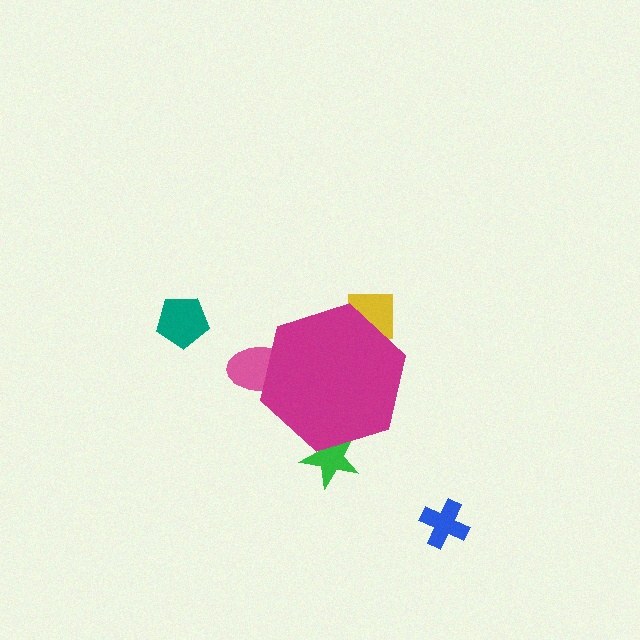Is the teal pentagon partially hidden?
No, the teal pentagon is fully visible.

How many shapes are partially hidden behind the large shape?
3 shapes are partially hidden.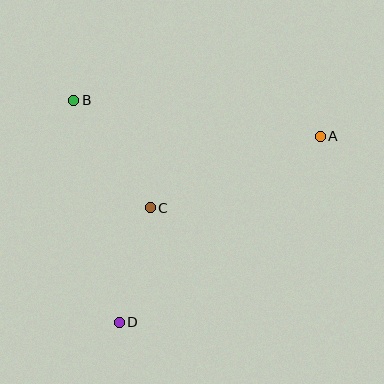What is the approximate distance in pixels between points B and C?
The distance between B and C is approximately 132 pixels.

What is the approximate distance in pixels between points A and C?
The distance between A and C is approximately 184 pixels.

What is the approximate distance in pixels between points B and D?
The distance between B and D is approximately 227 pixels.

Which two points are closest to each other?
Points C and D are closest to each other.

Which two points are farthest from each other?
Points A and D are farthest from each other.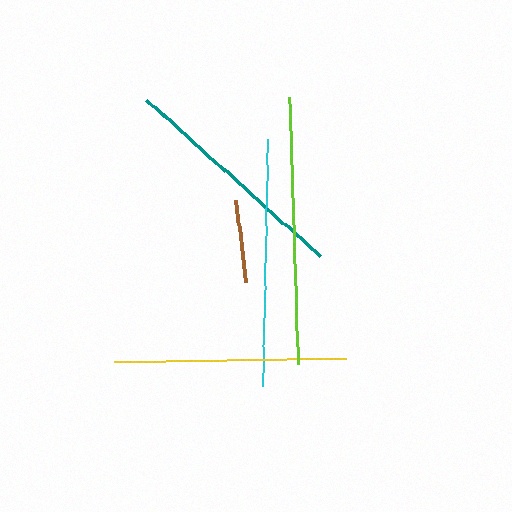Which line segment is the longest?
The lime line is the longest at approximately 267 pixels.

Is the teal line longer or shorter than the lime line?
The lime line is longer than the teal line.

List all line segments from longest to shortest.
From longest to shortest: lime, cyan, teal, yellow, brown.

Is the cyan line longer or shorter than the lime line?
The lime line is longer than the cyan line.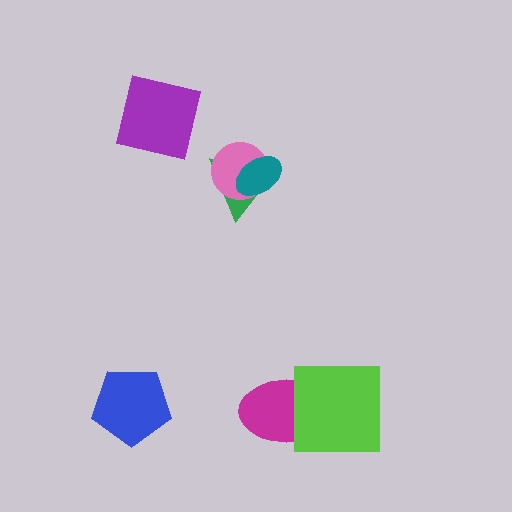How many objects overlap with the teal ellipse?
2 objects overlap with the teal ellipse.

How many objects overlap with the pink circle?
2 objects overlap with the pink circle.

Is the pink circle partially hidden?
Yes, it is partially covered by another shape.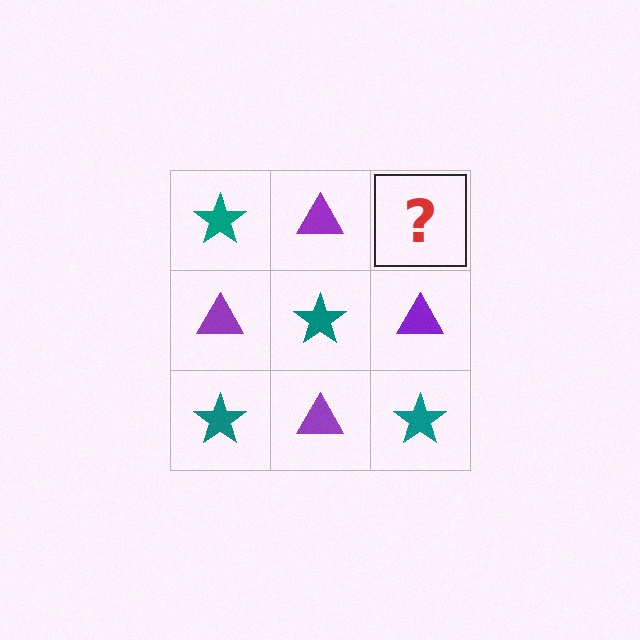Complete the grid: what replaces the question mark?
The question mark should be replaced with a teal star.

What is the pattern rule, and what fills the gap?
The rule is that it alternates teal star and purple triangle in a checkerboard pattern. The gap should be filled with a teal star.